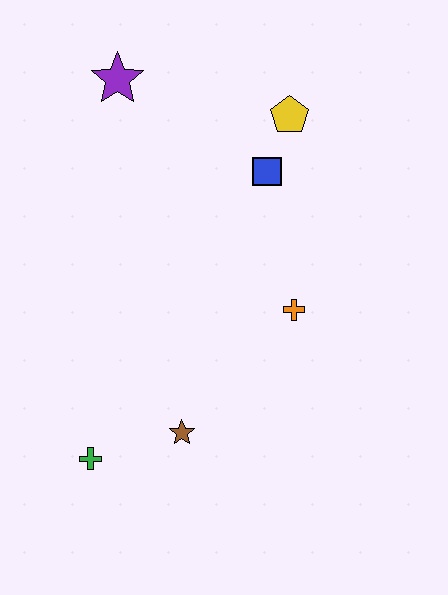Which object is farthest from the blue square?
The green cross is farthest from the blue square.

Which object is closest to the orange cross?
The blue square is closest to the orange cross.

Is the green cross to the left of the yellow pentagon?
Yes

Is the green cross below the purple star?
Yes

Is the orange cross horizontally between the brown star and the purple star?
No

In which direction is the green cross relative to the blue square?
The green cross is below the blue square.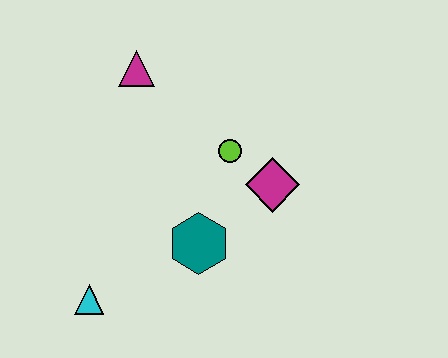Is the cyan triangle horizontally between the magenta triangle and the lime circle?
No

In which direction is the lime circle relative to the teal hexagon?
The lime circle is above the teal hexagon.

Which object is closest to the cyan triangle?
The teal hexagon is closest to the cyan triangle.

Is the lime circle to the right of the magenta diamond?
No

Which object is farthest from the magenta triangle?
The cyan triangle is farthest from the magenta triangle.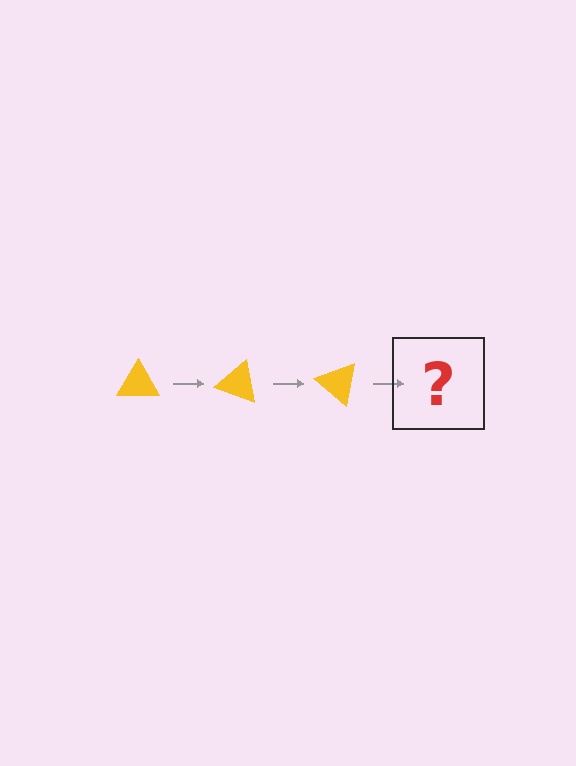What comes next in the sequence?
The next element should be a yellow triangle rotated 60 degrees.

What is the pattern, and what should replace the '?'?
The pattern is that the triangle rotates 20 degrees each step. The '?' should be a yellow triangle rotated 60 degrees.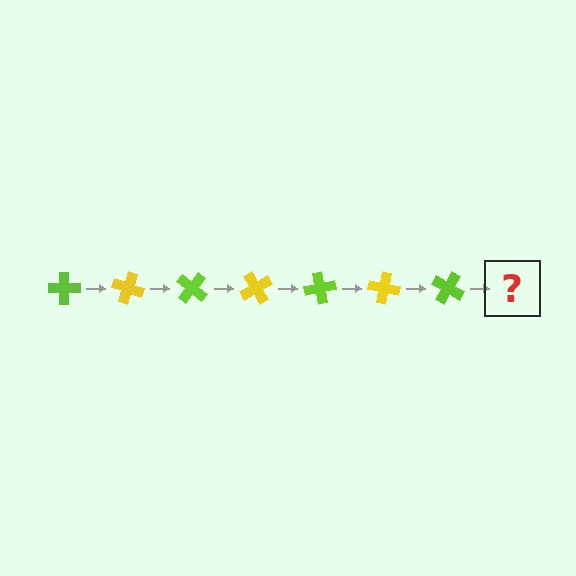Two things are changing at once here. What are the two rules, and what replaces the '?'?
The two rules are that it rotates 20 degrees each step and the color cycles through lime and yellow. The '?' should be a yellow cross, rotated 140 degrees from the start.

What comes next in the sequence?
The next element should be a yellow cross, rotated 140 degrees from the start.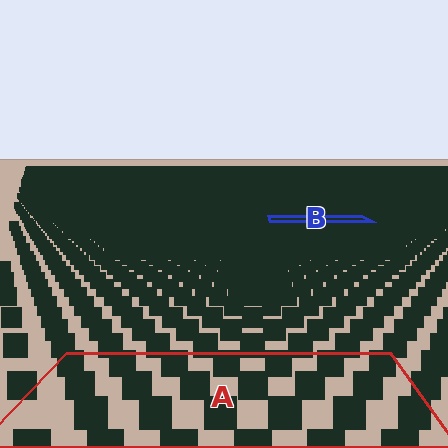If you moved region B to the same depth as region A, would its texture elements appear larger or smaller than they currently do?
They would appear larger. At a closer depth, the same texture elements are projected at a bigger on-screen size.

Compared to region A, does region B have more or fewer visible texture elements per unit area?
Region B has more texture elements per unit area — they are packed more densely because it is farther away.